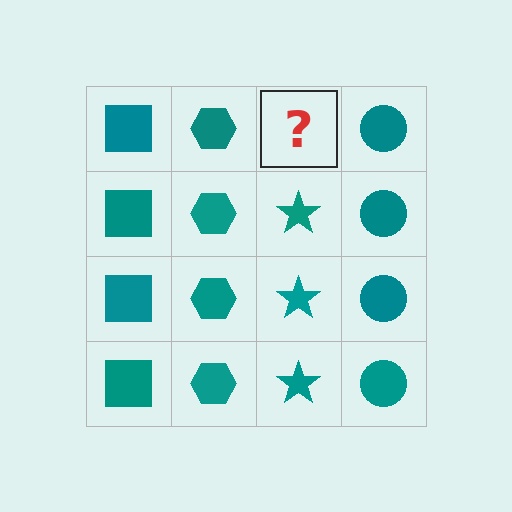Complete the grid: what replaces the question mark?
The question mark should be replaced with a teal star.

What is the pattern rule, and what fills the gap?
The rule is that each column has a consistent shape. The gap should be filled with a teal star.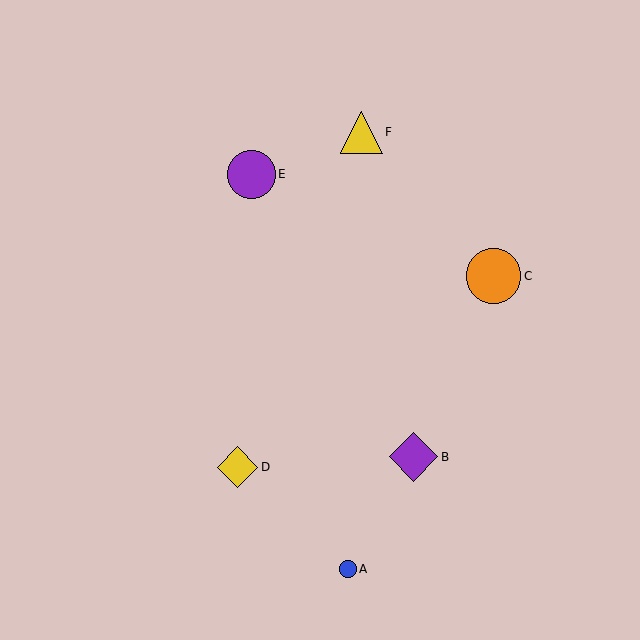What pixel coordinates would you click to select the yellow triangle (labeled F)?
Click at (361, 132) to select the yellow triangle F.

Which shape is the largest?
The orange circle (labeled C) is the largest.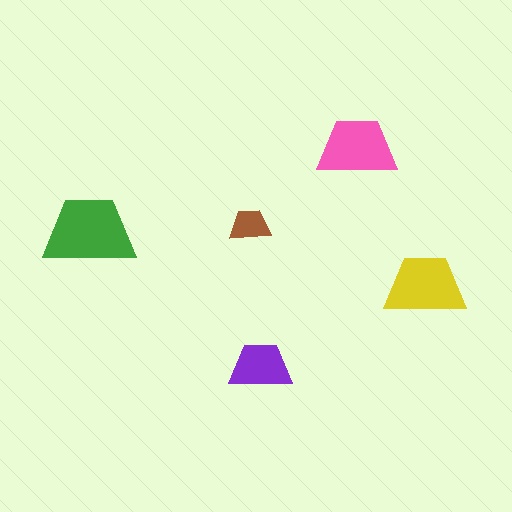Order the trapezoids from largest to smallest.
the green one, the yellow one, the pink one, the purple one, the brown one.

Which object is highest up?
The pink trapezoid is topmost.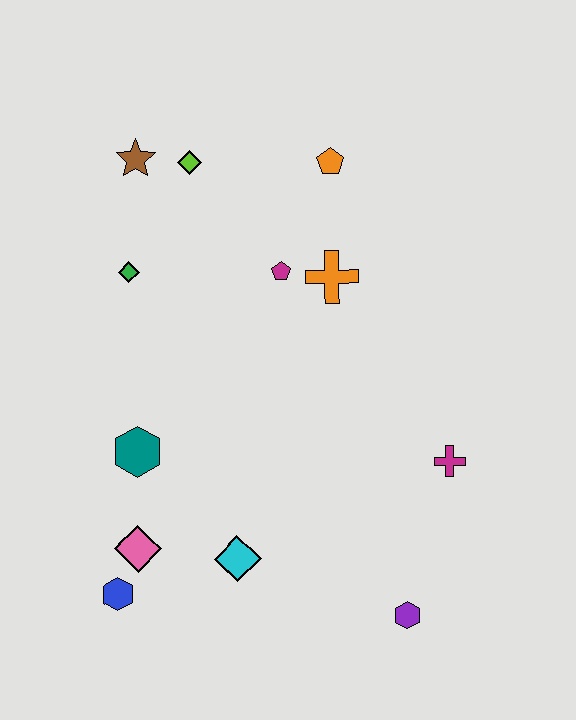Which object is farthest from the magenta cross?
The brown star is farthest from the magenta cross.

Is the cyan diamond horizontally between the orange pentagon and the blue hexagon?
Yes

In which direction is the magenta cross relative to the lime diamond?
The magenta cross is below the lime diamond.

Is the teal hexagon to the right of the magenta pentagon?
No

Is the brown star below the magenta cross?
No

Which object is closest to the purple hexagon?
The magenta cross is closest to the purple hexagon.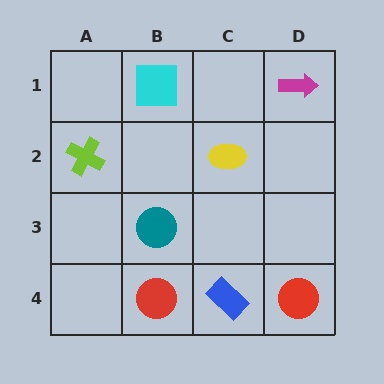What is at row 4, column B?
A red circle.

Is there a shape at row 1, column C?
No, that cell is empty.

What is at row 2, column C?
A yellow ellipse.